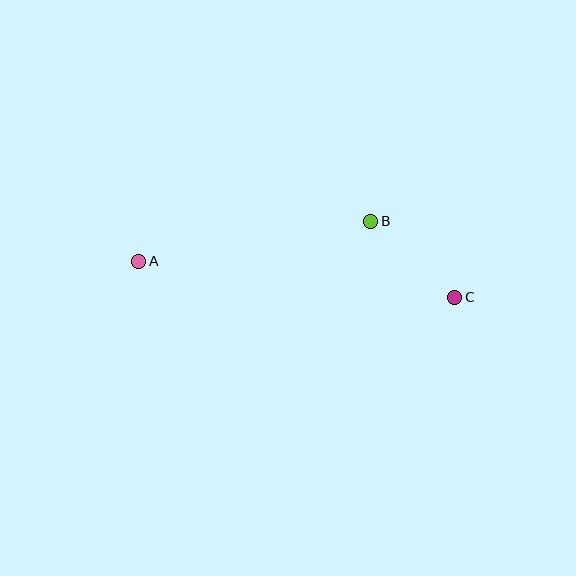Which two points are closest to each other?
Points B and C are closest to each other.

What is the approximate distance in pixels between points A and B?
The distance between A and B is approximately 235 pixels.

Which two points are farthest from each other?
Points A and C are farthest from each other.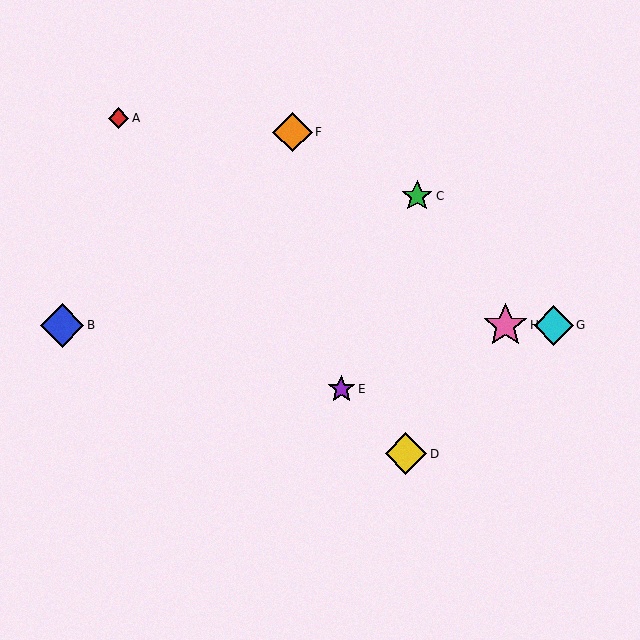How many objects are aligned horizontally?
3 objects (B, G, H) are aligned horizontally.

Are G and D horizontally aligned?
No, G is at y≈326 and D is at y≈454.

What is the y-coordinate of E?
Object E is at y≈389.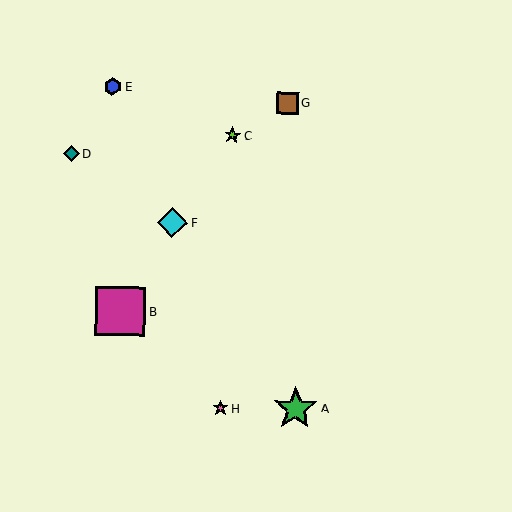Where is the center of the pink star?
The center of the pink star is at (220, 408).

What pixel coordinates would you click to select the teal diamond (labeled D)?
Click at (71, 154) to select the teal diamond D.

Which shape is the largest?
The magenta square (labeled B) is the largest.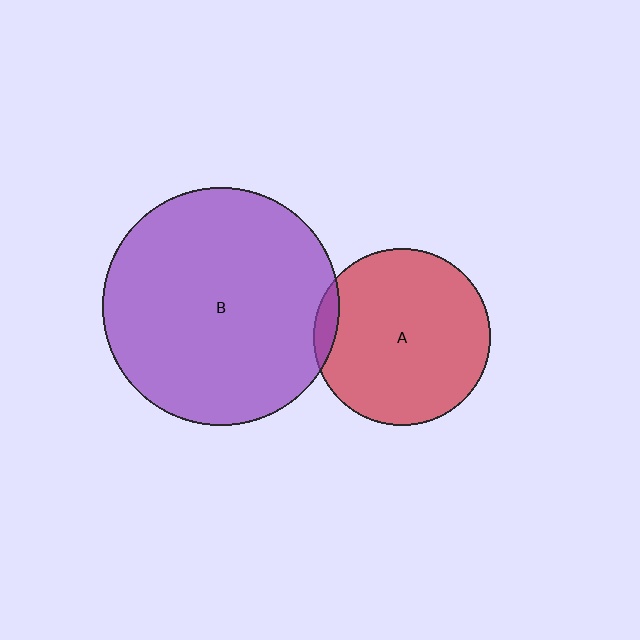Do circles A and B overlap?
Yes.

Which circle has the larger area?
Circle B (purple).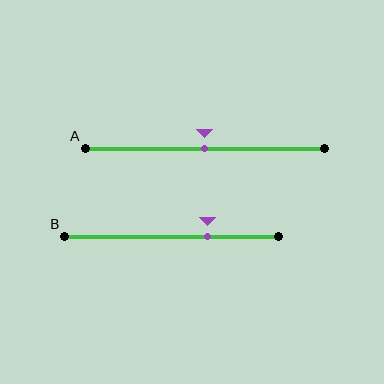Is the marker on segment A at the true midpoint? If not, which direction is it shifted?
Yes, the marker on segment A is at the true midpoint.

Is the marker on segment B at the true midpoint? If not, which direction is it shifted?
No, the marker on segment B is shifted to the right by about 17% of the segment length.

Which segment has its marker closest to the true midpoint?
Segment A has its marker closest to the true midpoint.